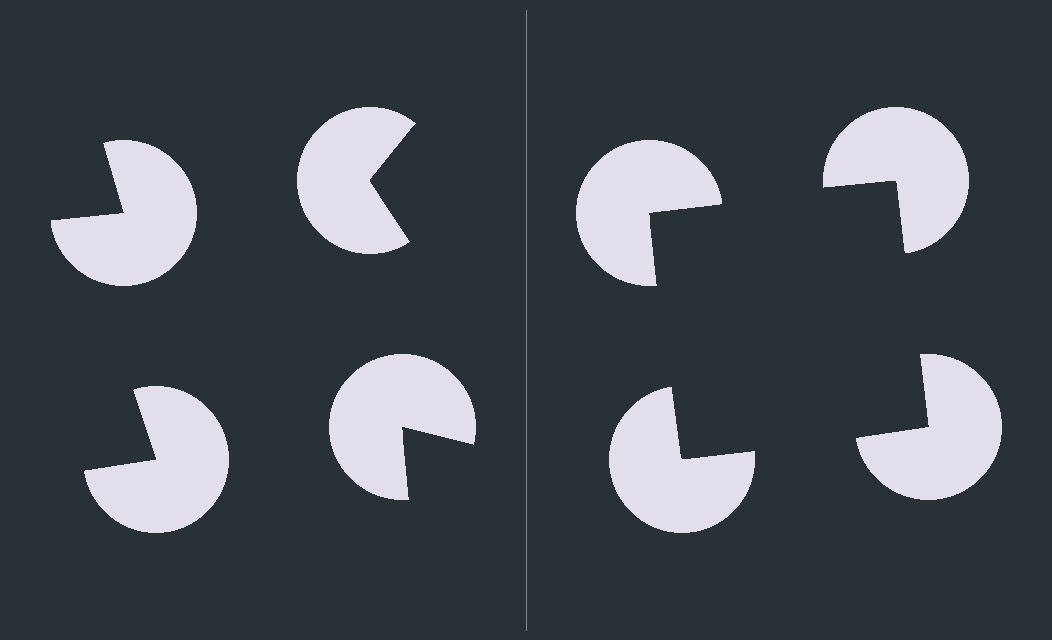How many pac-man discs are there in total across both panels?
8 — 4 on each side.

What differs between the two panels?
The pac-man discs are positioned identically on both sides; only the wedge orientations differ. On the right they align to a square; on the left they are misaligned.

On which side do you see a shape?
An illusory square appears on the right side. On the left side the wedge cuts are rotated, so no coherent shape forms.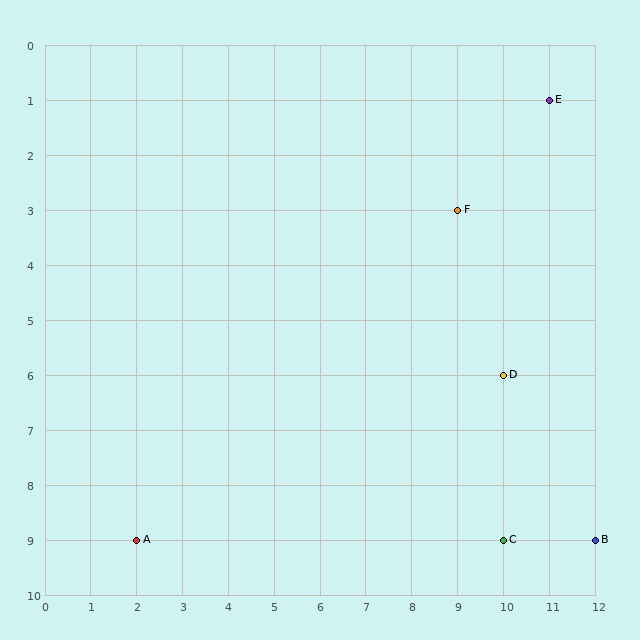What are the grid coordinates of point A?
Point A is at grid coordinates (2, 9).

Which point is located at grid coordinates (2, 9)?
Point A is at (2, 9).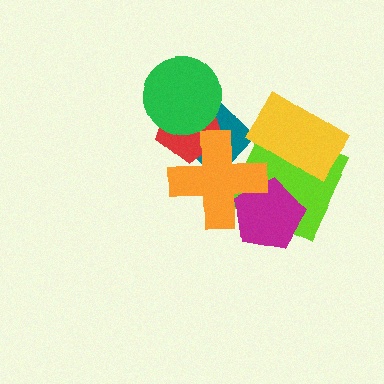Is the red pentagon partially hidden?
Yes, it is partially covered by another shape.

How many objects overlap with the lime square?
3 objects overlap with the lime square.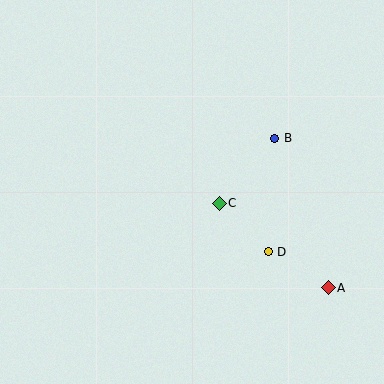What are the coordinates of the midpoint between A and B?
The midpoint between A and B is at (302, 213).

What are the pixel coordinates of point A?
Point A is at (328, 288).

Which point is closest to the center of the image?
Point C at (219, 203) is closest to the center.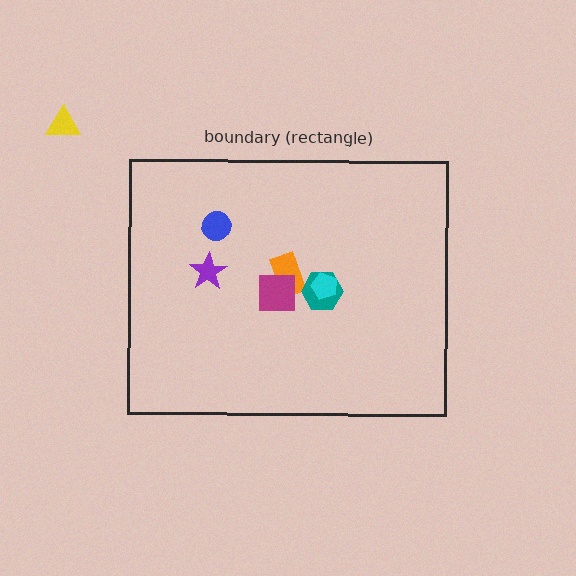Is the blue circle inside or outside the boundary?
Inside.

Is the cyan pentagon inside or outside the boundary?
Inside.